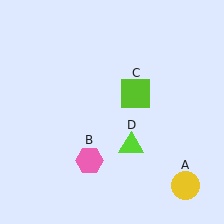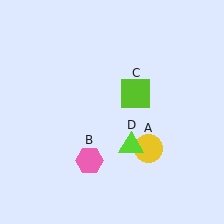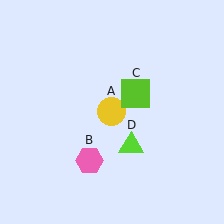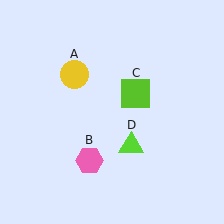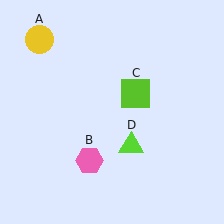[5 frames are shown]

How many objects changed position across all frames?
1 object changed position: yellow circle (object A).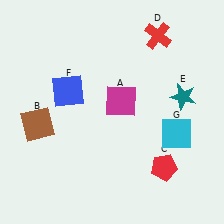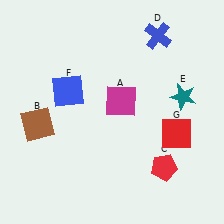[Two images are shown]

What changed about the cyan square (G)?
In Image 1, G is cyan. In Image 2, it changed to red.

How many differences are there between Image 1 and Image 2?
There are 2 differences between the two images.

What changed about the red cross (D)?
In Image 1, D is red. In Image 2, it changed to blue.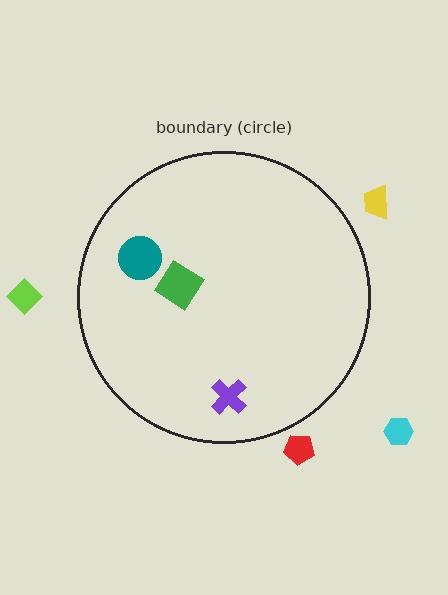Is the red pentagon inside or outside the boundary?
Outside.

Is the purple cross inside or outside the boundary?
Inside.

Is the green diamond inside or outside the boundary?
Inside.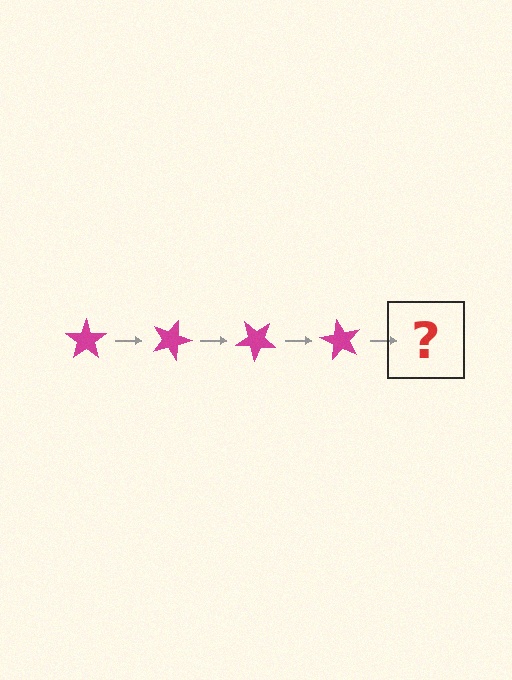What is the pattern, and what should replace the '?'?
The pattern is that the star rotates 20 degrees each step. The '?' should be a magenta star rotated 80 degrees.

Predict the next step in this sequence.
The next step is a magenta star rotated 80 degrees.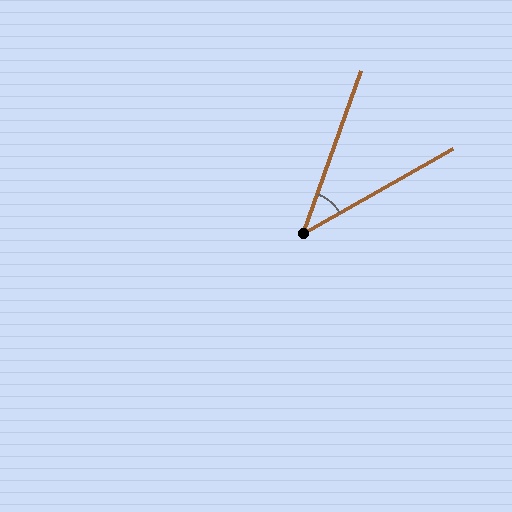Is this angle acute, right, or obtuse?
It is acute.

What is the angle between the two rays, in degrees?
Approximately 41 degrees.